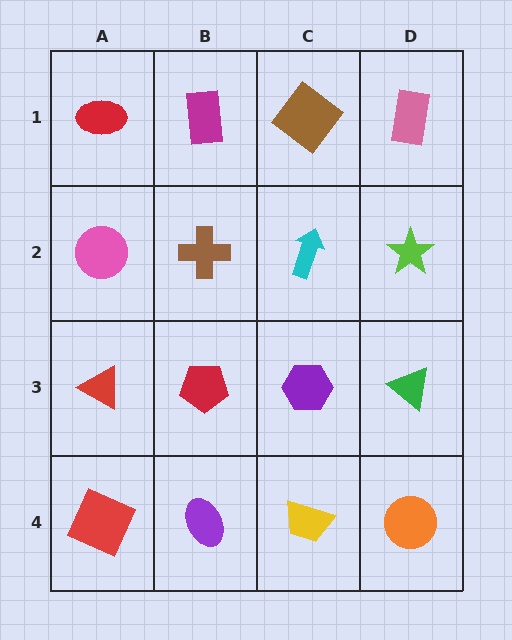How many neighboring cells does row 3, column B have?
4.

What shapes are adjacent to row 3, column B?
A brown cross (row 2, column B), a purple ellipse (row 4, column B), a red triangle (row 3, column A), a purple hexagon (row 3, column C).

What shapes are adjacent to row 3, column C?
A cyan arrow (row 2, column C), a yellow trapezoid (row 4, column C), a red pentagon (row 3, column B), a green triangle (row 3, column D).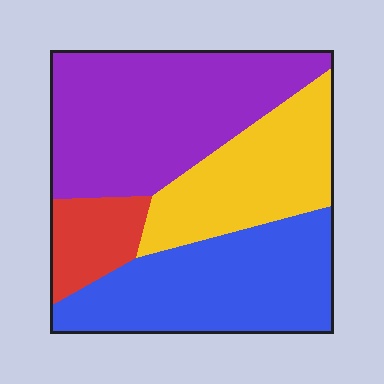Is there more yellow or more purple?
Purple.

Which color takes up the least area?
Red, at roughly 10%.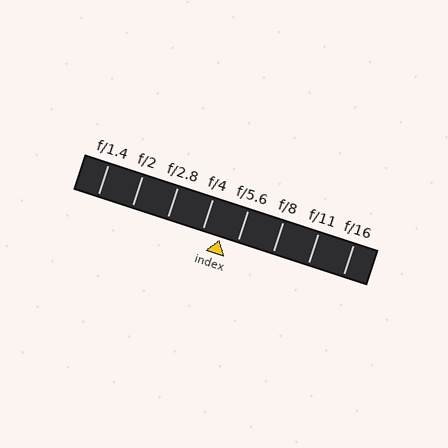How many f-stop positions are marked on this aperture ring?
There are 8 f-stop positions marked.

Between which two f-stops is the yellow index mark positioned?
The index mark is between f/4 and f/5.6.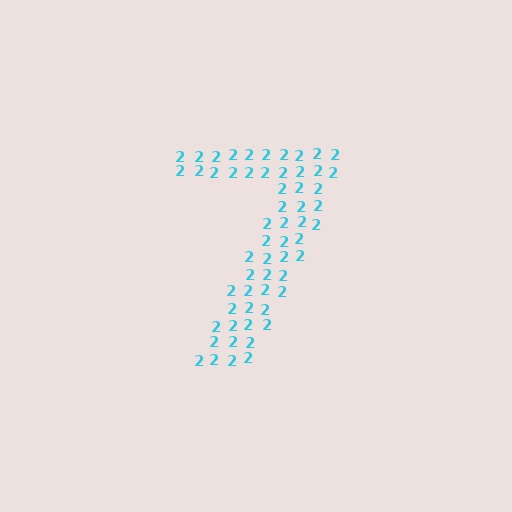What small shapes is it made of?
It is made of small digit 2's.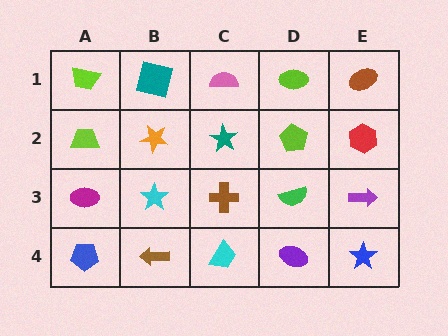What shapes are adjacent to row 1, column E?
A red hexagon (row 2, column E), a lime ellipse (row 1, column D).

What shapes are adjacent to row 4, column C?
A brown cross (row 3, column C), a brown arrow (row 4, column B), a purple ellipse (row 4, column D).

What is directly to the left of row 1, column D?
A pink semicircle.